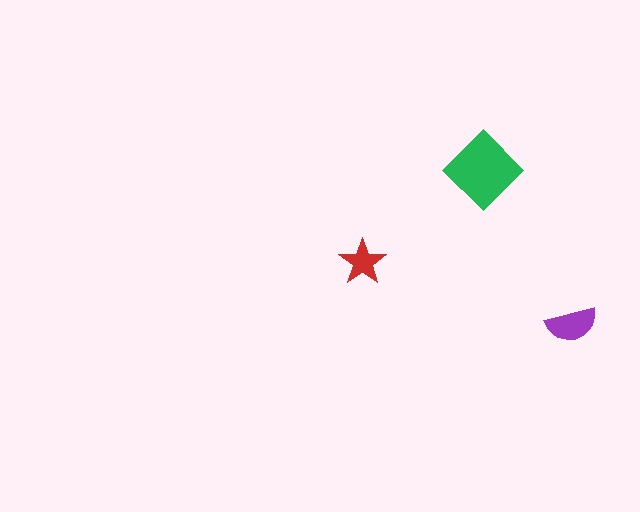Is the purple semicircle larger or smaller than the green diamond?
Smaller.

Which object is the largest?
The green diamond.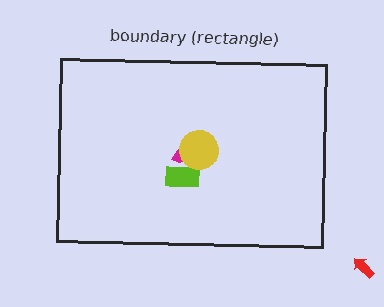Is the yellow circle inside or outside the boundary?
Inside.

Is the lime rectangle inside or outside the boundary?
Inside.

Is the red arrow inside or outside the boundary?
Outside.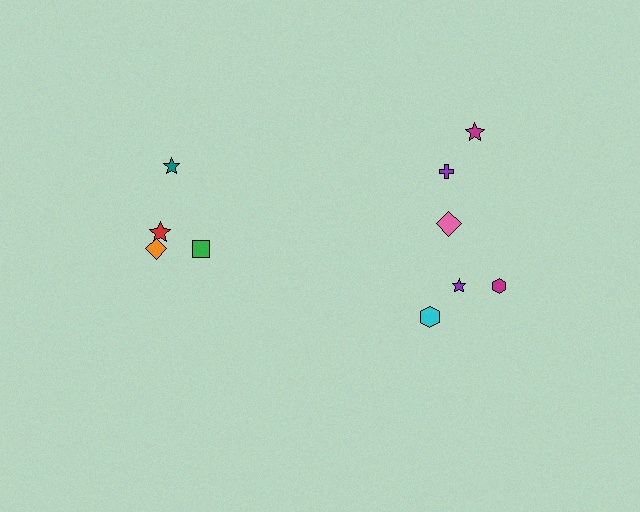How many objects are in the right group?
There are 6 objects.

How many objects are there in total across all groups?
There are 10 objects.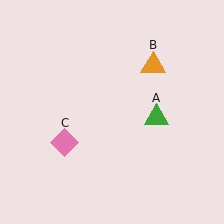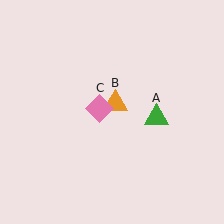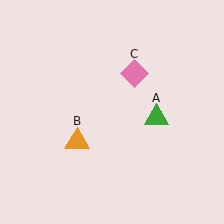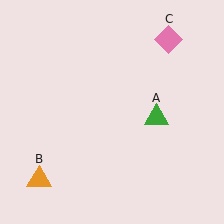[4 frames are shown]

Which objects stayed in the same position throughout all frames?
Green triangle (object A) remained stationary.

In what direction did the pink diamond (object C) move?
The pink diamond (object C) moved up and to the right.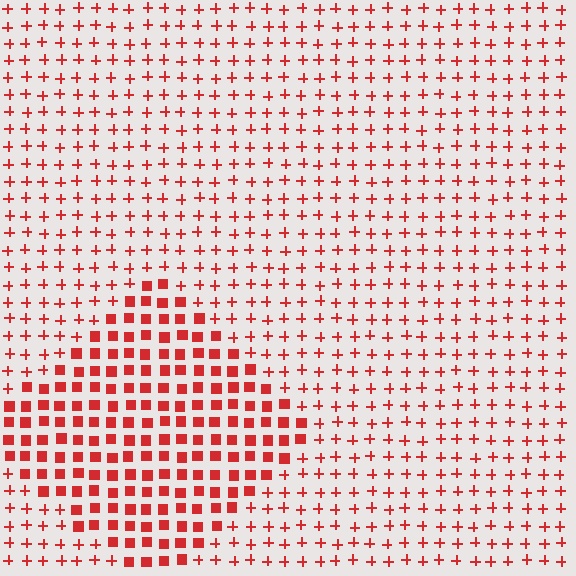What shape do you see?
I see a diamond.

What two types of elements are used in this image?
The image uses squares inside the diamond region and plus signs outside it.